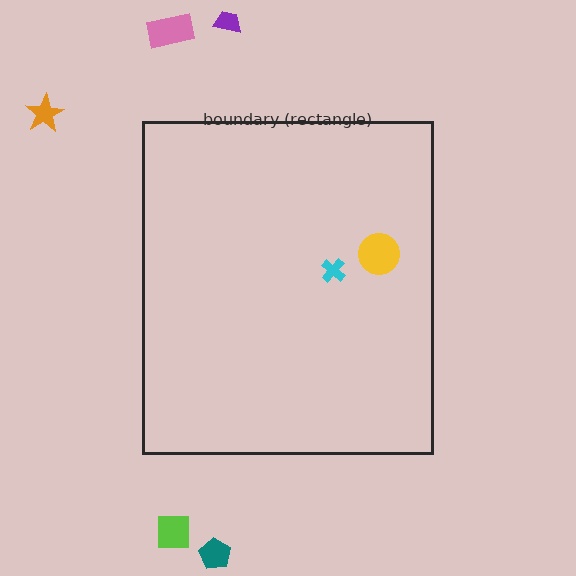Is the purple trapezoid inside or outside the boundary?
Outside.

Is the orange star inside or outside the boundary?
Outside.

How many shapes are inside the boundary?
2 inside, 5 outside.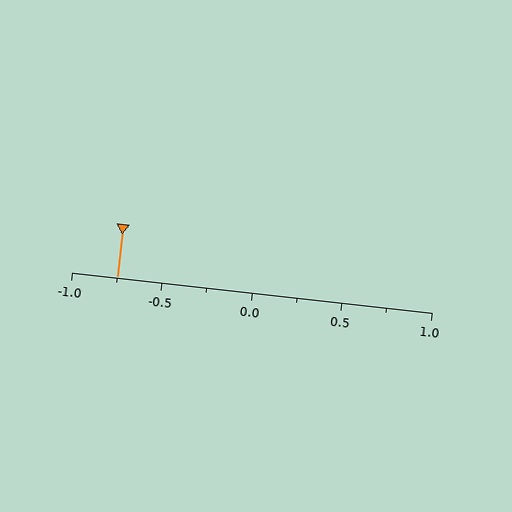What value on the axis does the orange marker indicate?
The marker indicates approximately -0.75.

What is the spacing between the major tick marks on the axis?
The major ticks are spaced 0.5 apart.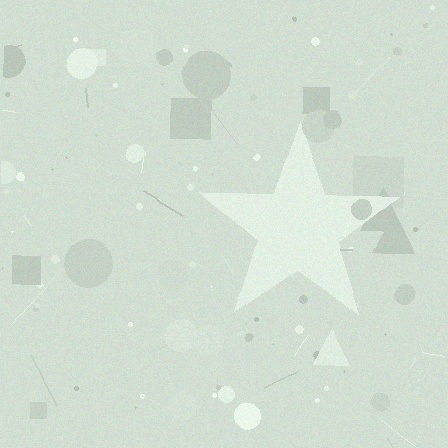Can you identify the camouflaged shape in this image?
The camouflaged shape is a star.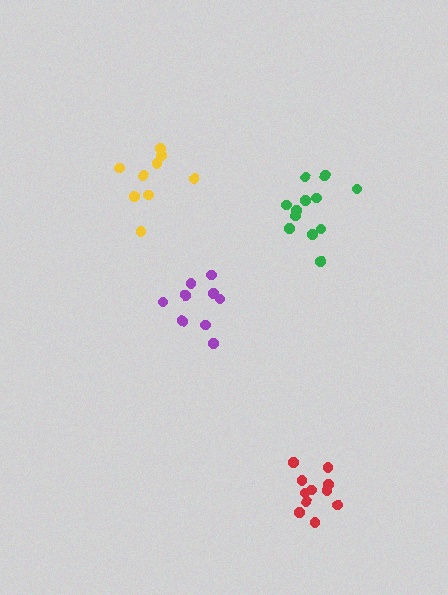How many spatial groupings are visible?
There are 4 spatial groupings.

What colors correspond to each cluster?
The clusters are colored: purple, green, red, yellow.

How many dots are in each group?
Group 1: 9 dots, Group 2: 12 dots, Group 3: 11 dots, Group 4: 9 dots (41 total).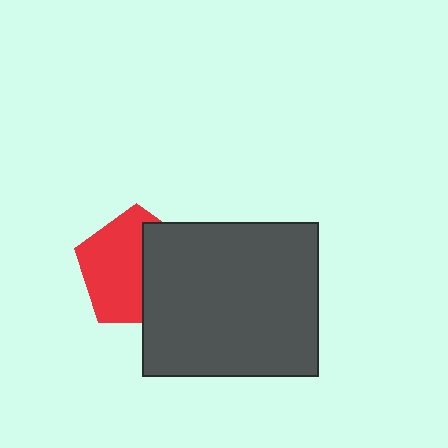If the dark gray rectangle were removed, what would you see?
You would see the complete red pentagon.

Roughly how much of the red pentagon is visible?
About half of it is visible (roughly 57%).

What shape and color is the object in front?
The object in front is a dark gray rectangle.